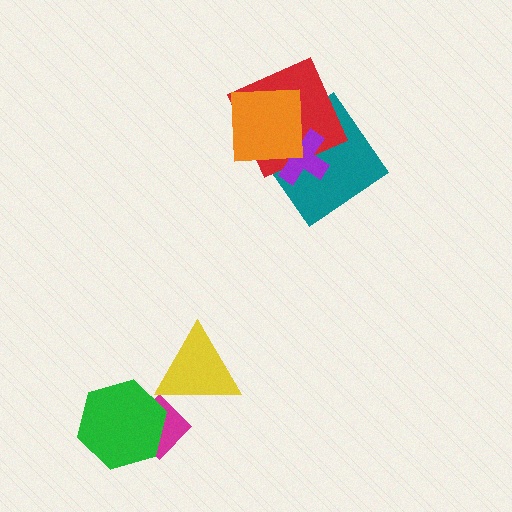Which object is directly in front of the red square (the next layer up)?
The purple cross is directly in front of the red square.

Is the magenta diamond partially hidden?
Yes, it is partially covered by another shape.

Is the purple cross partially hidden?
Yes, it is partially covered by another shape.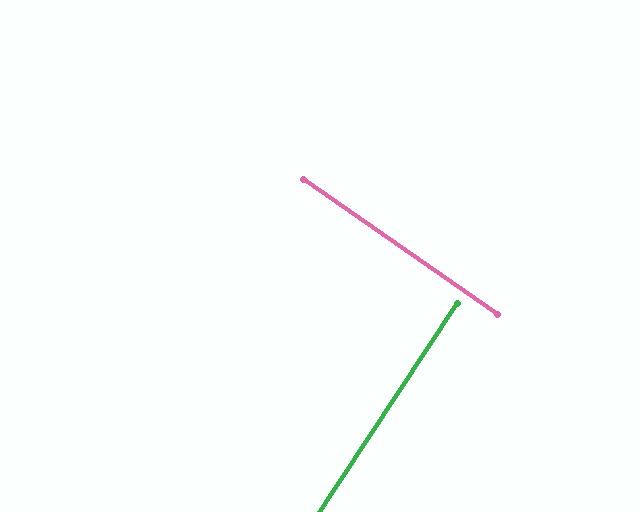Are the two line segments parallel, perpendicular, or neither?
Perpendicular — they meet at approximately 89°.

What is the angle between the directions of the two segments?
Approximately 89 degrees.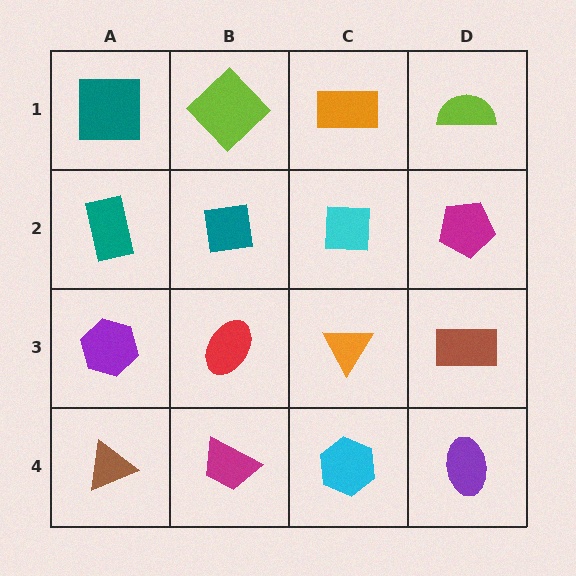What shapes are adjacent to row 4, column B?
A red ellipse (row 3, column B), a brown triangle (row 4, column A), a cyan hexagon (row 4, column C).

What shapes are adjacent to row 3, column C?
A cyan square (row 2, column C), a cyan hexagon (row 4, column C), a red ellipse (row 3, column B), a brown rectangle (row 3, column D).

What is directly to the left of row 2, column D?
A cyan square.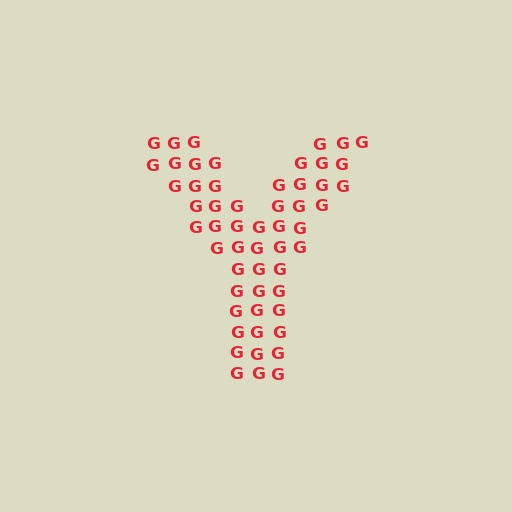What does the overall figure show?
The overall figure shows the letter Y.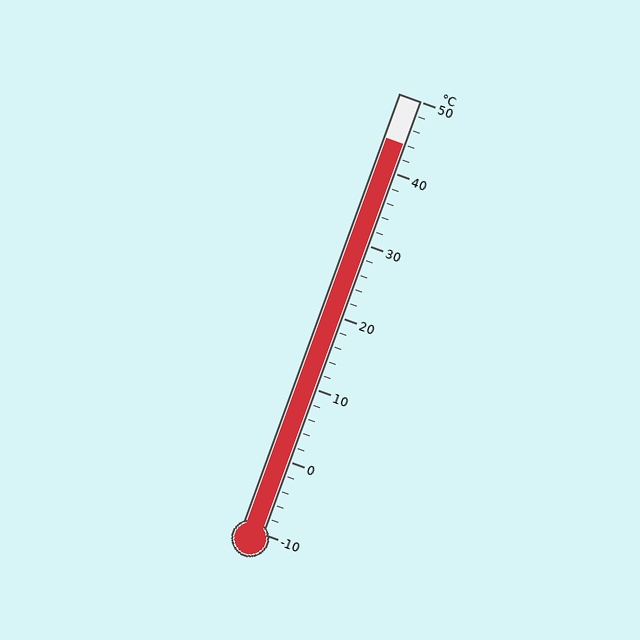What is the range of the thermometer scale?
The thermometer scale ranges from -10°C to 50°C.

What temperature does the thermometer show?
The thermometer shows approximately 44°C.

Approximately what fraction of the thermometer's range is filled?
The thermometer is filled to approximately 90% of its range.